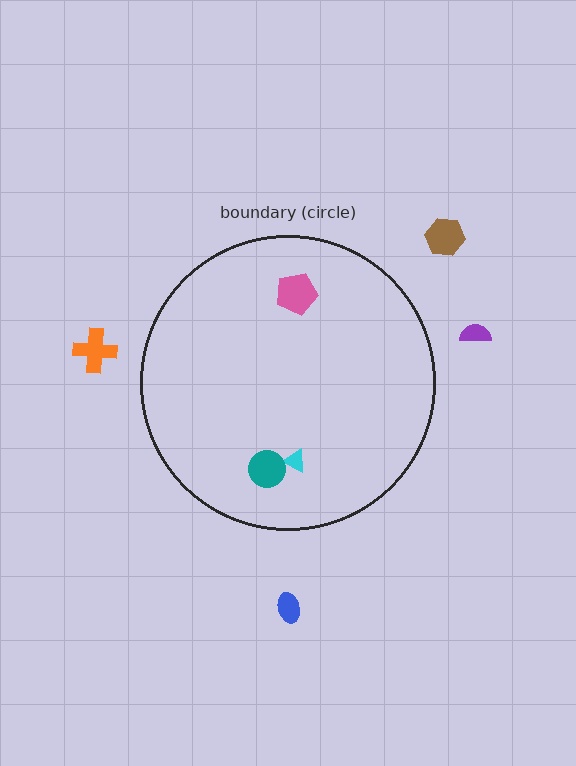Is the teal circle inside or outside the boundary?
Inside.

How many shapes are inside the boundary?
3 inside, 4 outside.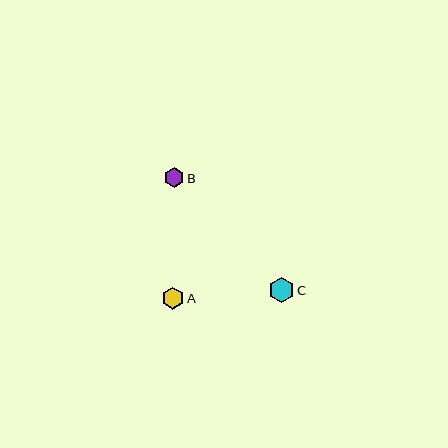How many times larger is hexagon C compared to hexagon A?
Hexagon C is approximately 1.2 times the size of hexagon A.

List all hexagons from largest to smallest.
From largest to smallest: C, A, B.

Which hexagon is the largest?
Hexagon C is the largest with a size of approximately 25 pixels.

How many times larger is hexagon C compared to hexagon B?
Hexagon C is approximately 1.3 times the size of hexagon B.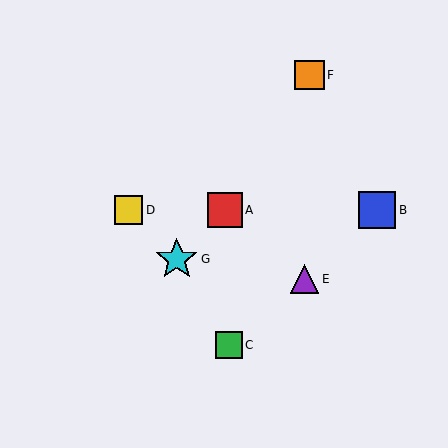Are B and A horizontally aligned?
Yes, both are at y≈210.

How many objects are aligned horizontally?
3 objects (A, B, D) are aligned horizontally.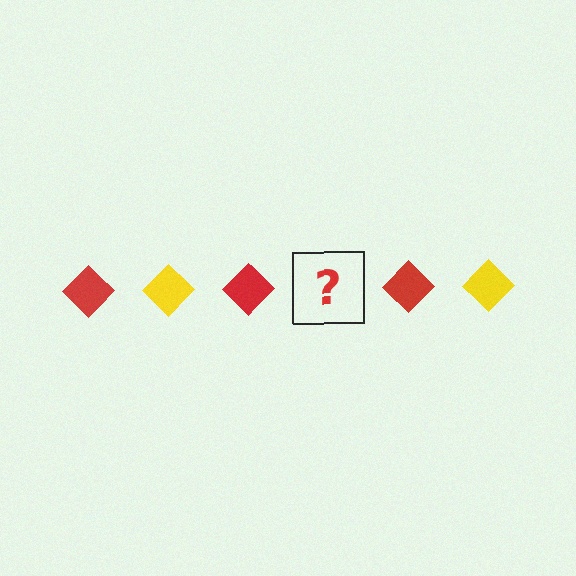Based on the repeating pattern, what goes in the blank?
The blank should be a yellow diamond.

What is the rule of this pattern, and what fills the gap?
The rule is that the pattern cycles through red, yellow diamonds. The gap should be filled with a yellow diamond.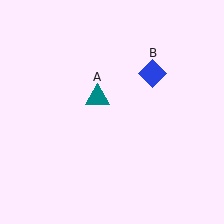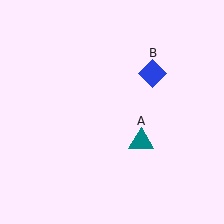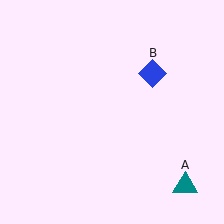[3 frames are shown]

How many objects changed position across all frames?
1 object changed position: teal triangle (object A).